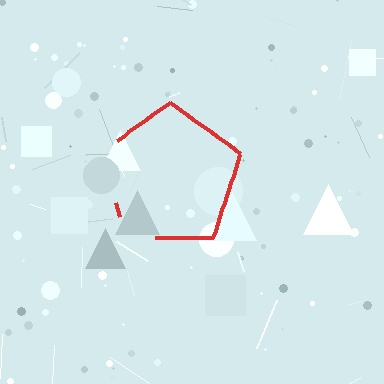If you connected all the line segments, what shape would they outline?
They would outline a pentagon.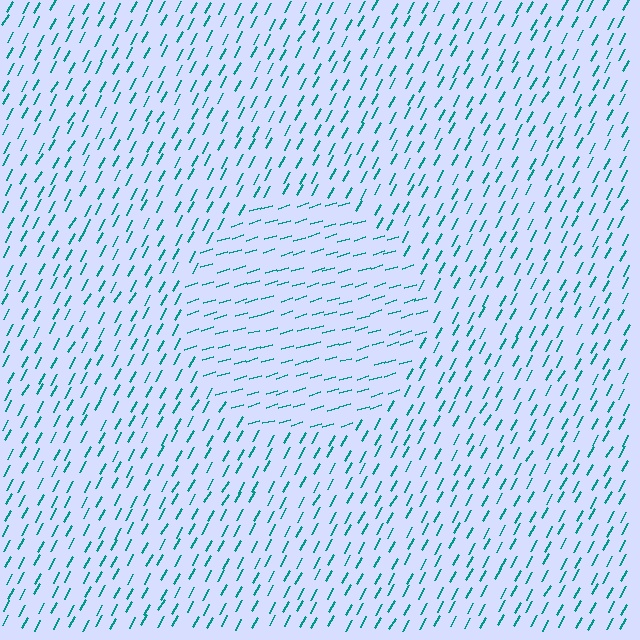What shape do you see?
I see a circle.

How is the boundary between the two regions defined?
The boundary is defined purely by a change in line orientation (approximately 45 degrees difference). All lines are the same color and thickness.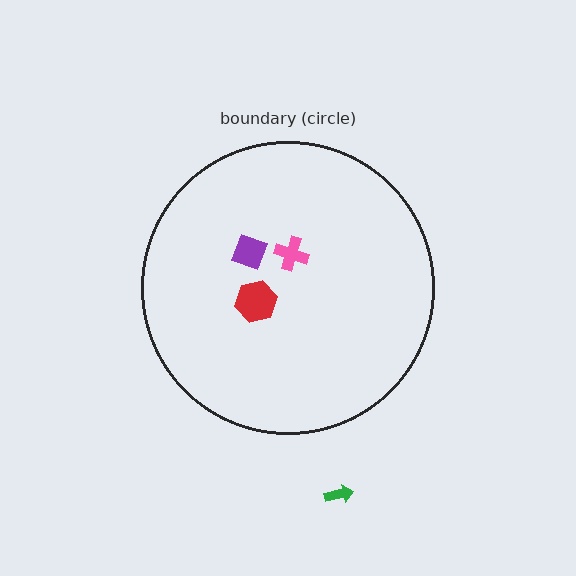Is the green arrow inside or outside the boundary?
Outside.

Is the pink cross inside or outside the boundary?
Inside.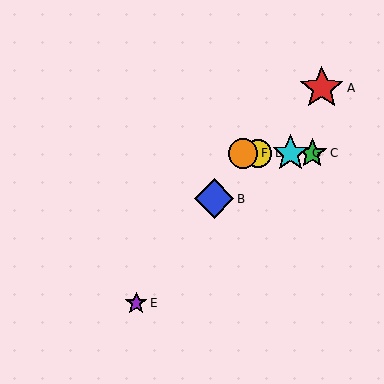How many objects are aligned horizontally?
4 objects (C, D, F, G) are aligned horizontally.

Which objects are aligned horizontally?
Objects C, D, F, G are aligned horizontally.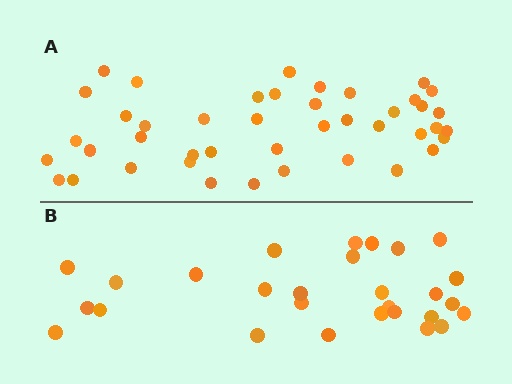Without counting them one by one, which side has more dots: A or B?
Region A (the top region) has more dots.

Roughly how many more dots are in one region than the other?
Region A has approximately 15 more dots than region B.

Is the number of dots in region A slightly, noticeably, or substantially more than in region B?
Region A has substantially more. The ratio is roughly 1.5 to 1.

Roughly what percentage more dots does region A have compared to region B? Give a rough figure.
About 55% more.